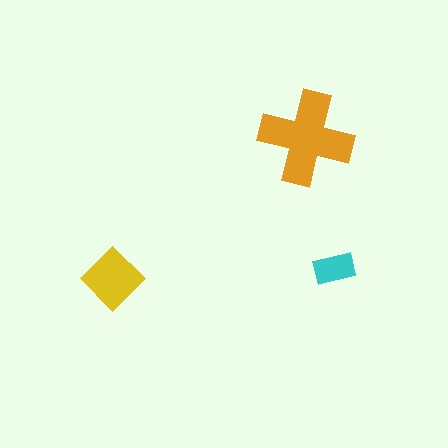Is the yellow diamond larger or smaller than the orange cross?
Smaller.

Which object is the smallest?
The cyan rectangle.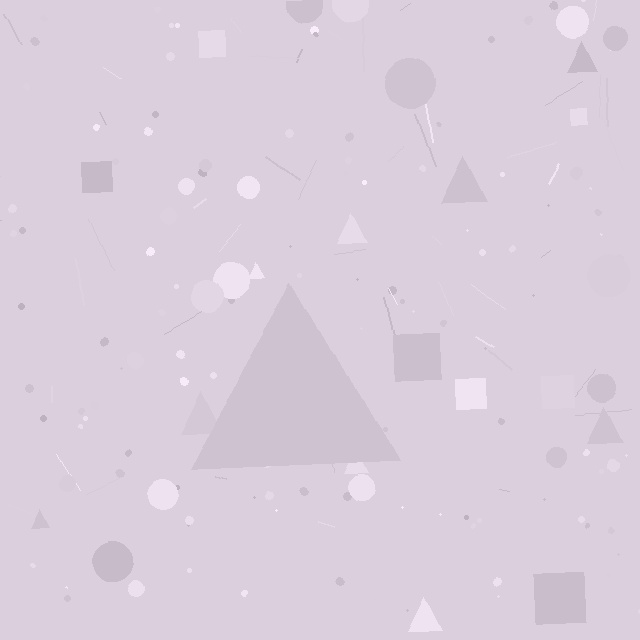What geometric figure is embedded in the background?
A triangle is embedded in the background.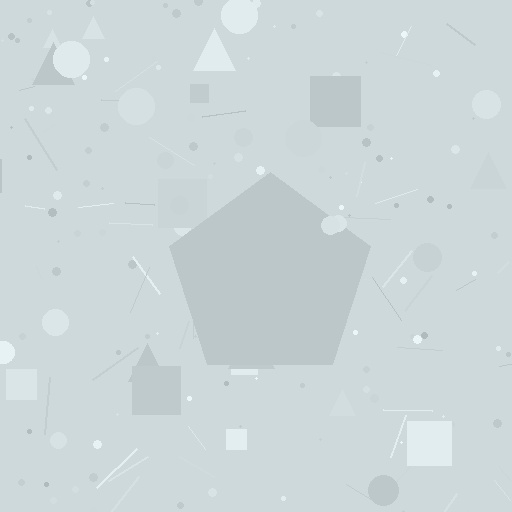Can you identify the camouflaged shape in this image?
The camouflaged shape is a pentagon.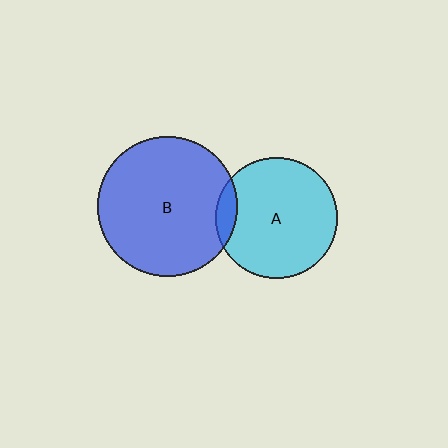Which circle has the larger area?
Circle B (blue).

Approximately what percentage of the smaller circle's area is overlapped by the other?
Approximately 10%.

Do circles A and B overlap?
Yes.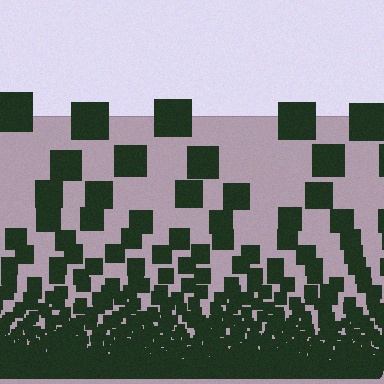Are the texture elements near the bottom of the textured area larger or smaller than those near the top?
Smaller. The gradient is inverted — elements near the bottom are smaller and denser.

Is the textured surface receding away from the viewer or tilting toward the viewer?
The surface appears to tilt toward the viewer. Texture elements get larger and sparser toward the top.